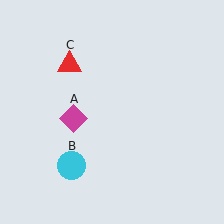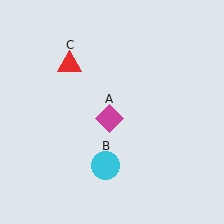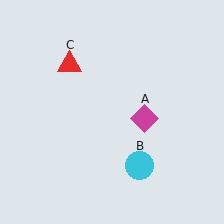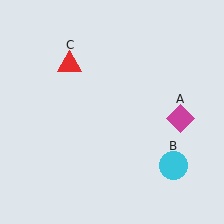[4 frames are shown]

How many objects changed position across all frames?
2 objects changed position: magenta diamond (object A), cyan circle (object B).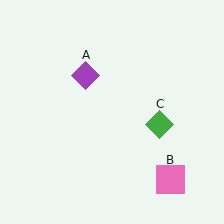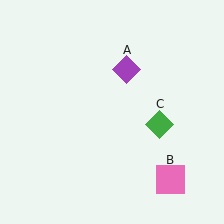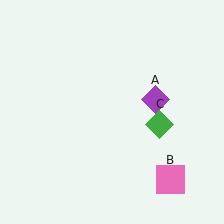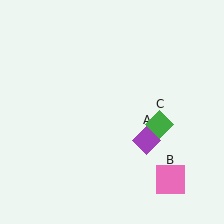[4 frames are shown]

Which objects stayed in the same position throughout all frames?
Pink square (object B) and green diamond (object C) remained stationary.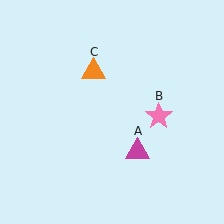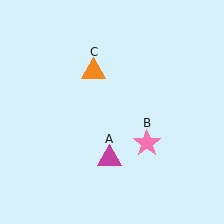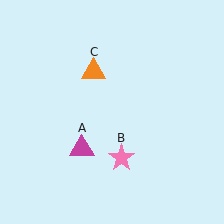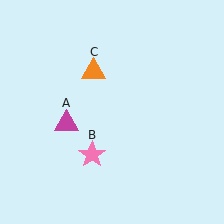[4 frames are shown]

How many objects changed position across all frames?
2 objects changed position: magenta triangle (object A), pink star (object B).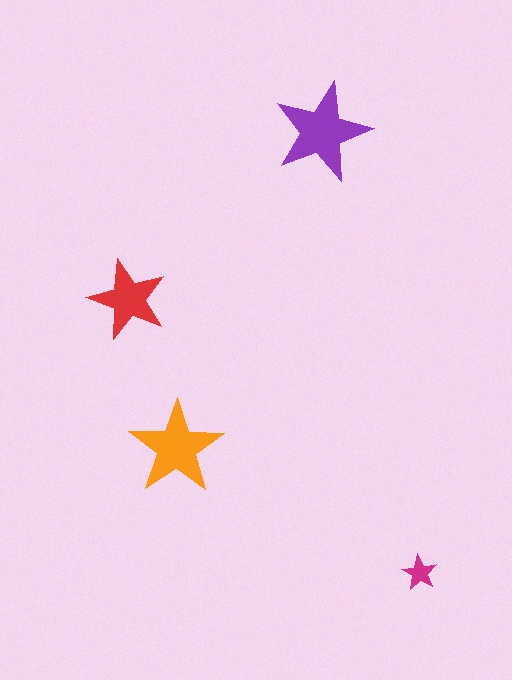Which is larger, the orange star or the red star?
The orange one.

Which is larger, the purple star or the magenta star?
The purple one.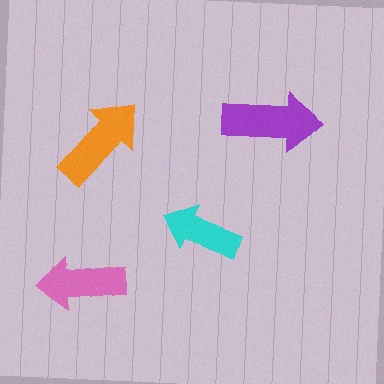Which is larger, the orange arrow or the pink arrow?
The orange one.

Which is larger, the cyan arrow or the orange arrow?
The orange one.